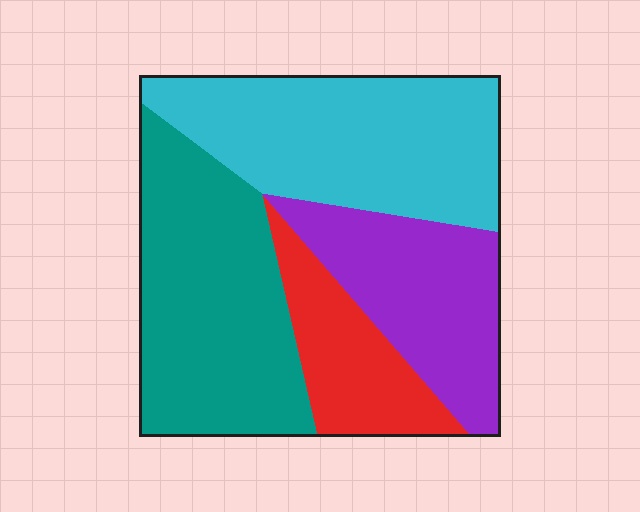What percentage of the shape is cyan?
Cyan covers about 30% of the shape.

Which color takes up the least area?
Red, at roughly 15%.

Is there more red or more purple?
Purple.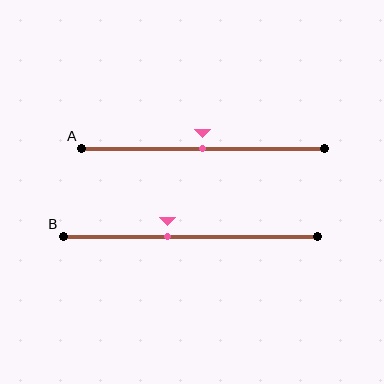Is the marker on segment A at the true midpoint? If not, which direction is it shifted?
Yes, the marker on segment A is at the true midpoint.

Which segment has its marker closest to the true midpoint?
Segment A has its marker closest to the true midpoint.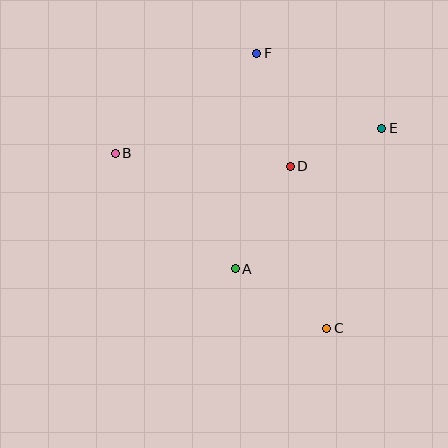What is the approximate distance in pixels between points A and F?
The distance between A and F is approximately 216 pixels.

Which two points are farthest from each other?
Points C and F are farthest from each other.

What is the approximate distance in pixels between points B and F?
The distance between B and F is approximately 173 pixels.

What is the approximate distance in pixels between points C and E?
The distance between C and E is approximately 207 pixels.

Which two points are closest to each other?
Points D and E are closest to each other.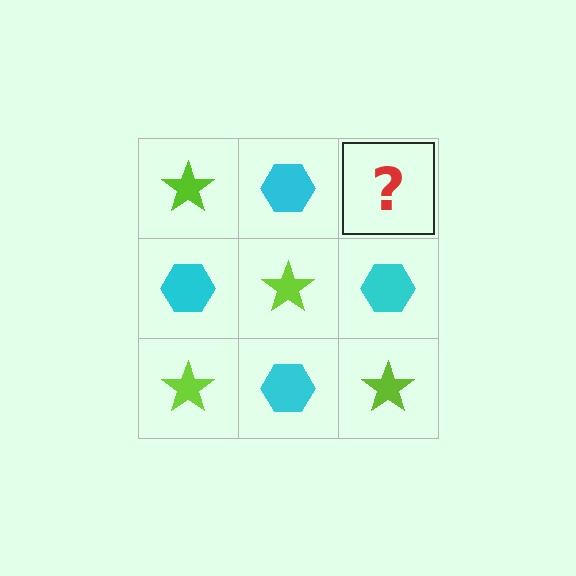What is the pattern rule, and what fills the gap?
The rule is that it alternates lime star and cyan hexagon in a checkerboard pattern. The gap should be filled with a lime star.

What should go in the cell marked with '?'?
The missing cell should contain a lime star.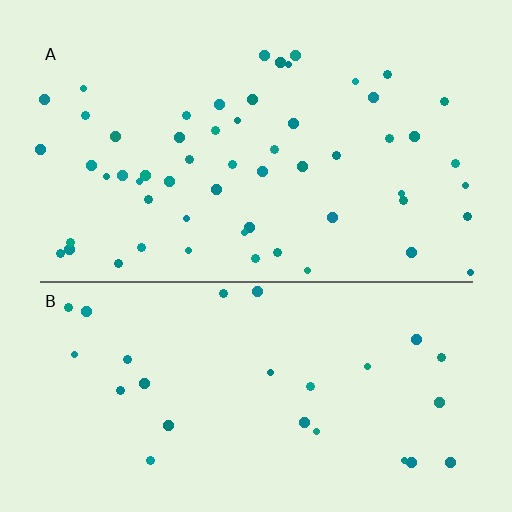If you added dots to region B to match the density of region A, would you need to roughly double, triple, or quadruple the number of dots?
Approximately double.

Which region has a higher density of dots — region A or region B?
A (the top).